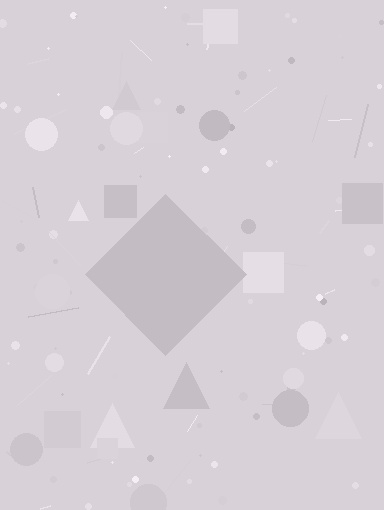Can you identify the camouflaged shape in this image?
The camouflaged shape is a diamond.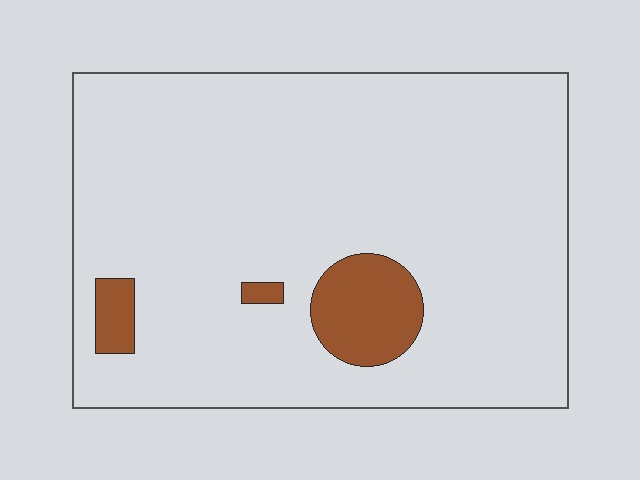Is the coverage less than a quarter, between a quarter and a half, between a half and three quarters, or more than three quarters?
Less than a quarter.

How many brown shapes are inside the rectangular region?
3.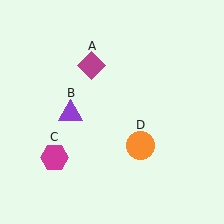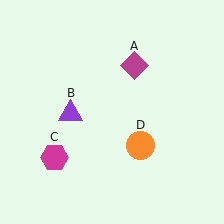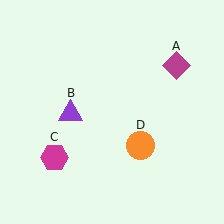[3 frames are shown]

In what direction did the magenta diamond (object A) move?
The magenta diamond (object A) moved right.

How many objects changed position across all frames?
1 object changed position: magenta diamond (object A).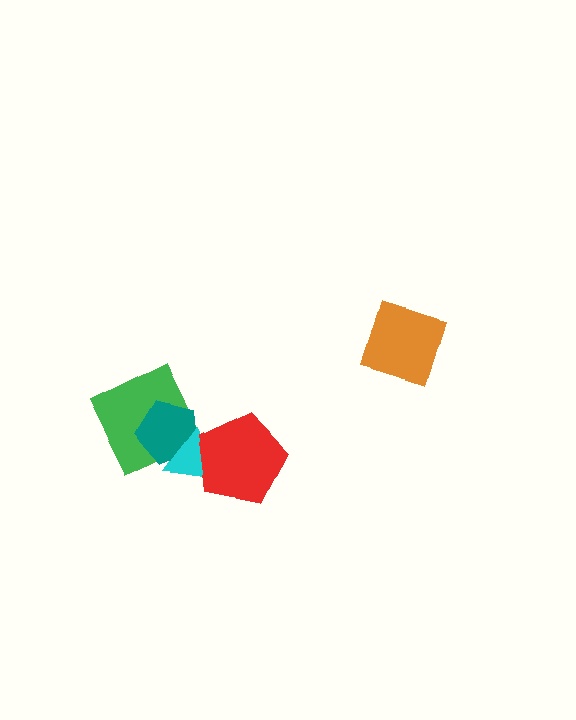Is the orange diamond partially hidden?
No, no other shape covers it.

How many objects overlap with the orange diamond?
0 objects overlap with the orange diamond.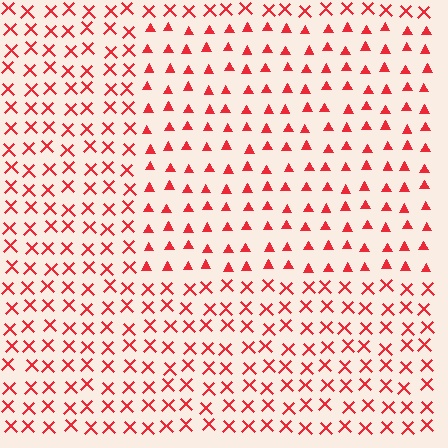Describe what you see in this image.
The image is filled with small red elements arranged in a uniform grid. A rectangle-shaped region contains triangles, while the surrounding area contains X marks. The boundary is defined purely by the change in element shape.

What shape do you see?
I see a rectangle.